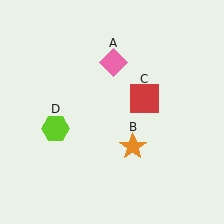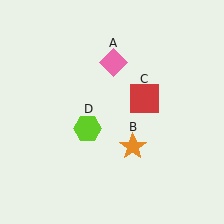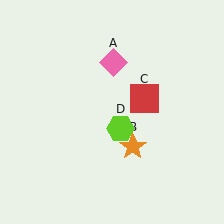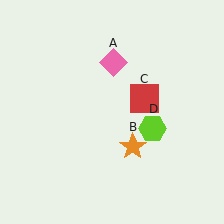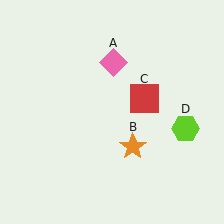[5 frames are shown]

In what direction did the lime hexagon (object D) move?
The lime hexagon (object D) moved right.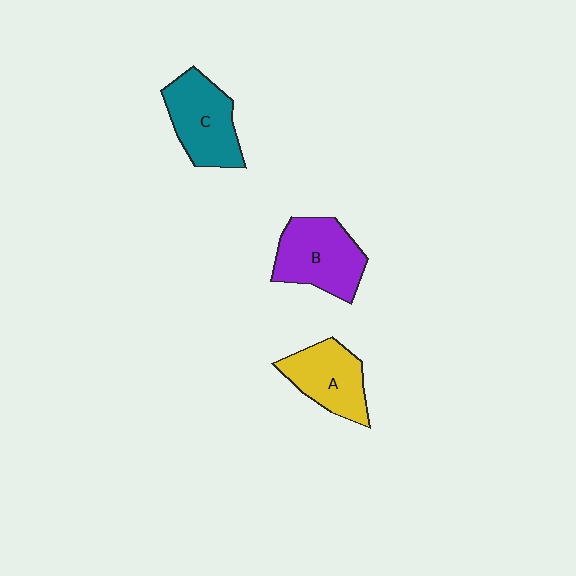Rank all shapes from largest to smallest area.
From largest to smallest: B (purple), C (teal), A (yellow).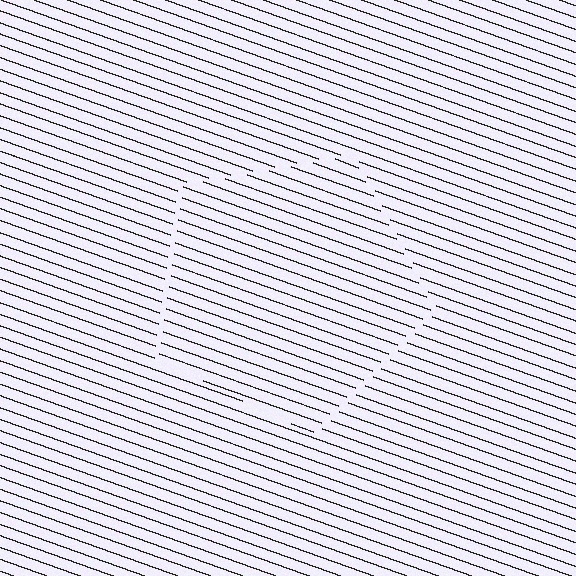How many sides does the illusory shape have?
5 sides — the line-ends trace a pentagon.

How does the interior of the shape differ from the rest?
The interior of the shape contains the same grating, shifted by half a period — the contour is defined by the phase discontinuity where line-ends from the inner and outer gratings abut.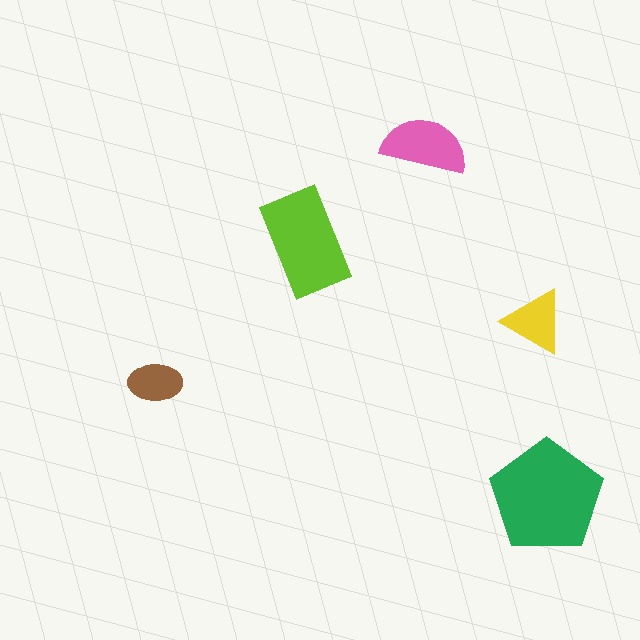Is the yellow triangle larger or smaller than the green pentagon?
Smaller.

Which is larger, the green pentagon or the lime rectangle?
The green pentagon.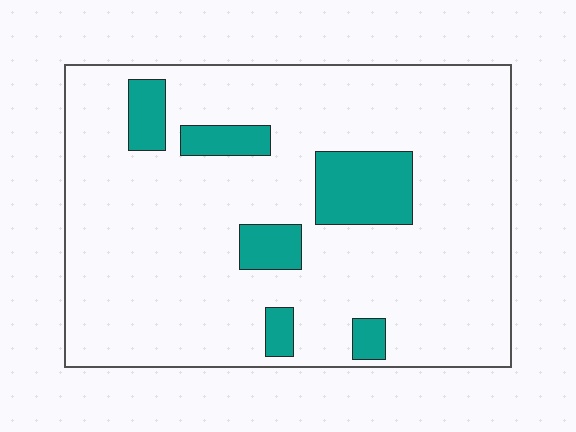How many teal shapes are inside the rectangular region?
6.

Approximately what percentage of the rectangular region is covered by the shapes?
Approximately 15%.